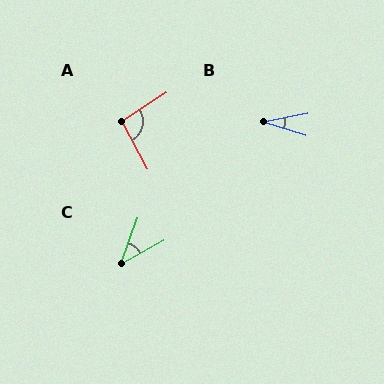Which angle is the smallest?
B, at approximately 29 degrees.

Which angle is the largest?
A, at approximately 95 degrees.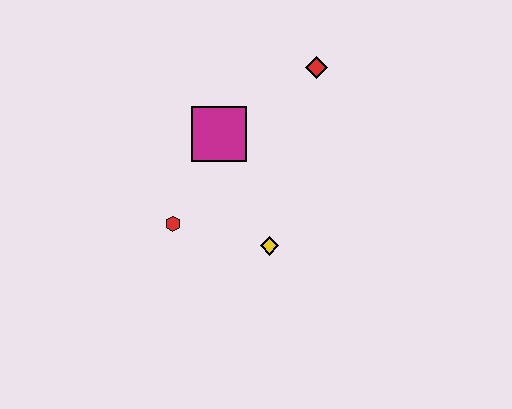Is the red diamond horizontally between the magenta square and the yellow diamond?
No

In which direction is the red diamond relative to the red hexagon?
The red diamond is above the red hexagon.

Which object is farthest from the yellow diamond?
The red diamond is farthest from the yellow diamond.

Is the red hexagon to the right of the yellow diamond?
No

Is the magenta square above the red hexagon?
Yes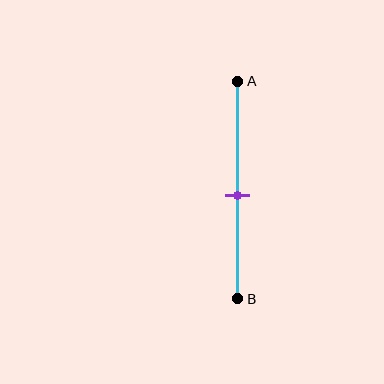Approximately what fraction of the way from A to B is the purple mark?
The purple mark is approximately 50% of the way from A to B.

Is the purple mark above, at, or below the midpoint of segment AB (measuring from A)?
The purple mark is approximately at the midpoint of segment AB.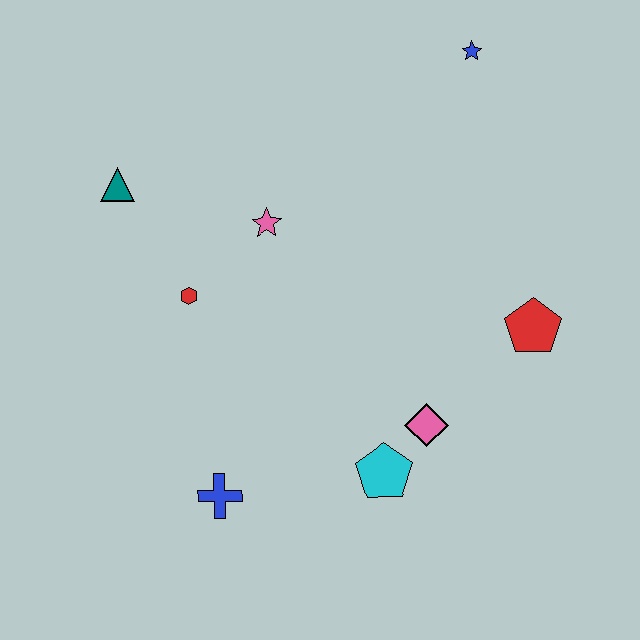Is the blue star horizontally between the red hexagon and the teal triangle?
No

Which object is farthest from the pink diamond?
The teal triangle is farthest from the pink diamond.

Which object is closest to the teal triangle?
The red hexagon is closest to the teal triangle.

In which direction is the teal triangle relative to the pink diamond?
The teal triangle is to the left of the pink diamond.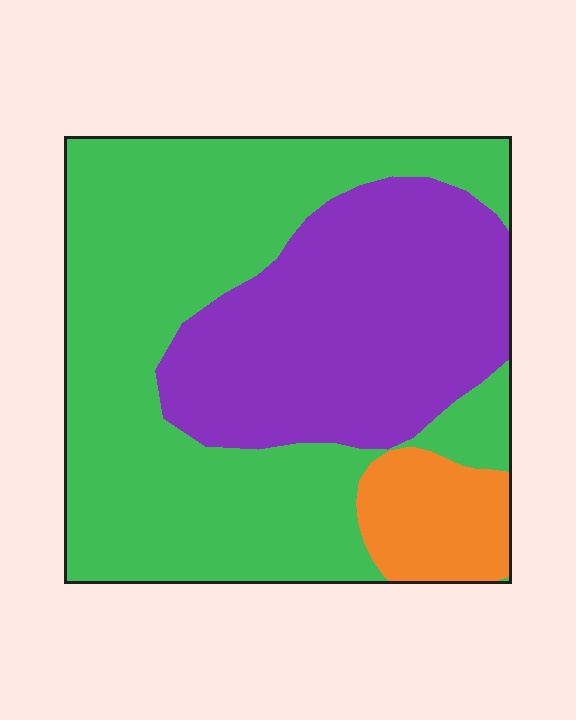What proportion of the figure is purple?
Purple takes up about one third (1/3) of the figure.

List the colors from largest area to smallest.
From largest to smallest: green, purple, orange.